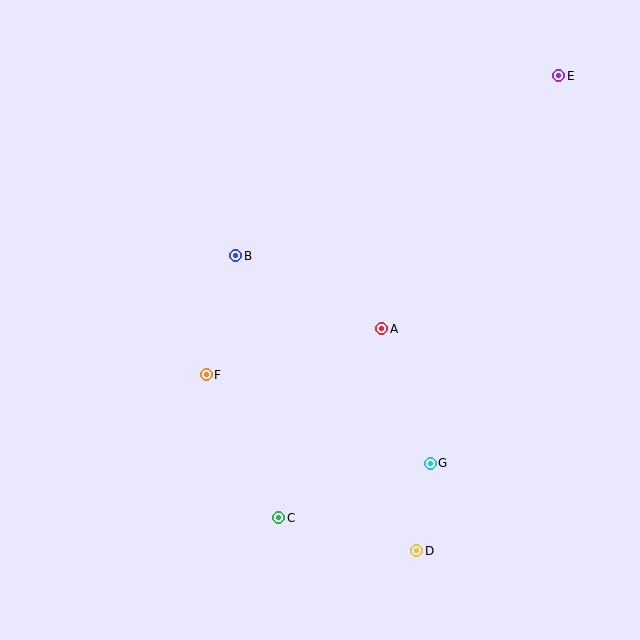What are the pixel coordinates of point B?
Point B is at (236, 256).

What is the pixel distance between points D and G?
The distance between D and G is 88 pixels.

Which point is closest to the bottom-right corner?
Point D is closest to the bottom-right corner.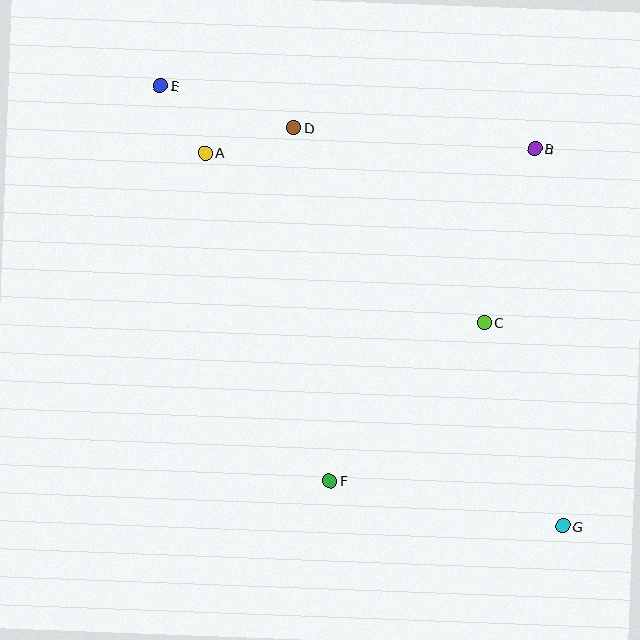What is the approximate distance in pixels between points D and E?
The distance between D and E is approximately 140 pixels.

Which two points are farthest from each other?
Points E and G are farthest from each other.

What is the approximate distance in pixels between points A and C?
The distance between A and C is approximately 326 pixels.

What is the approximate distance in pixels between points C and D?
The distance between C and D is approximately 272 pixels.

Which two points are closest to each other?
Points A and E are closest to each other.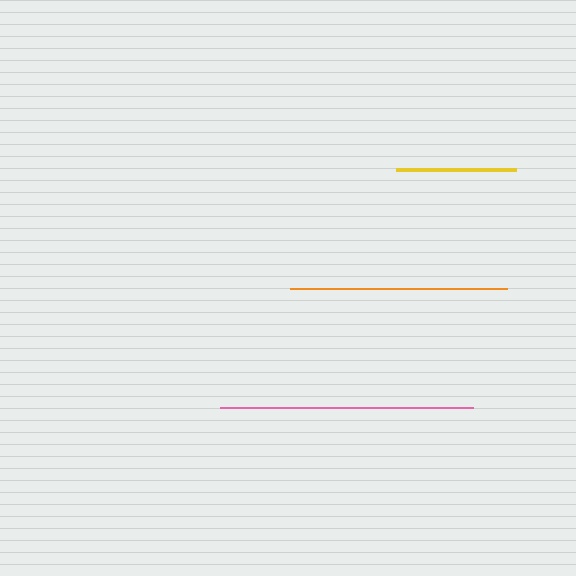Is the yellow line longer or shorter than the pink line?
The pink line is longer than the yellow line.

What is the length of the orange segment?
The orange segment is approximately 217 pixels long.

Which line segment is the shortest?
The yellow line is the shortest at approximately 120 pixels.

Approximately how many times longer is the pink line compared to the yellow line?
The pink line is approximately 2.1 times the length of the yellow line.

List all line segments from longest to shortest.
From longest to shortest: pink, orange, yellow.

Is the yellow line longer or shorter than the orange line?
The orange line is longer than the yellow line.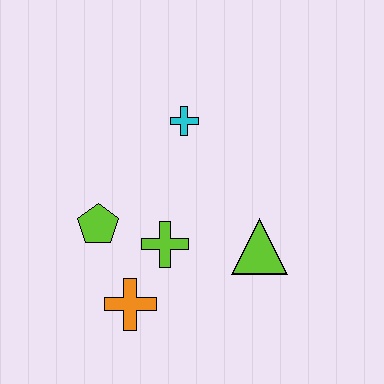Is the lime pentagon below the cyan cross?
Yes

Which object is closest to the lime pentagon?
The lime cross is closest to the lime pentagon.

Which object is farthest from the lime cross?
The cyan cross is farthest from the lime cross.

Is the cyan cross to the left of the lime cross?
No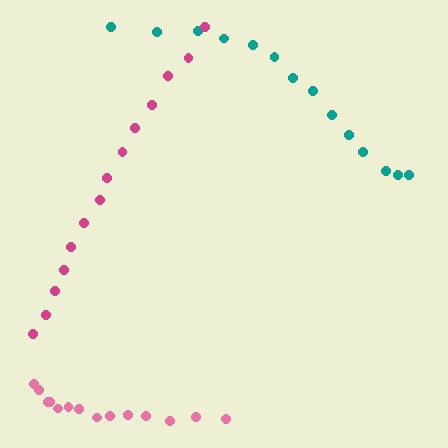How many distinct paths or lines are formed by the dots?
There are 3 distinct paths.